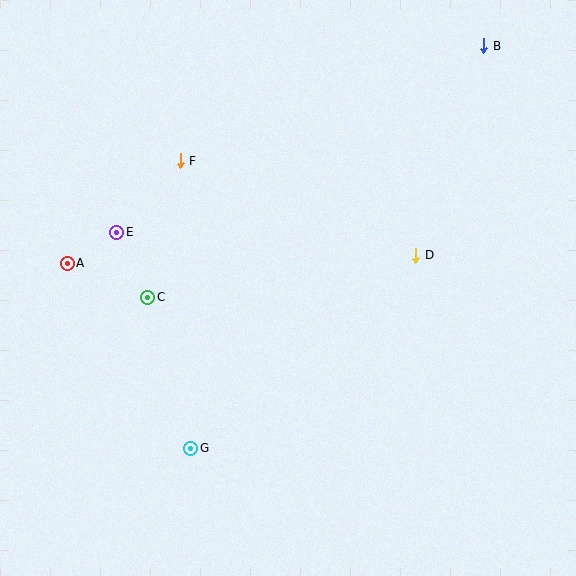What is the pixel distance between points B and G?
The distance between B and G is 497 pixels.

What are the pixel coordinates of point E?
Point E is at (116, 233).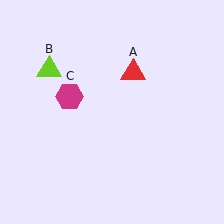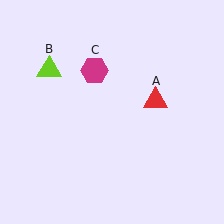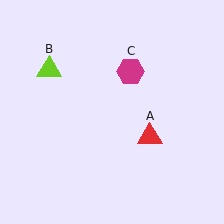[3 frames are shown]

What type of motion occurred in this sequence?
The red triangle (object A), magenta hexagon (object C) rotated clockwise around the center of the scene.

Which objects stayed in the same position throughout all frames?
Lime triangle (object B) remained stationary.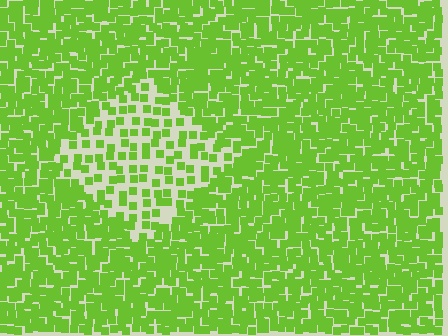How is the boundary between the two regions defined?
The boundary is defined by a change in element density (approximately 2.3x ratio). All elements are the same color, size, and shape.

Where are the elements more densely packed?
The elements are more densely packed outside the diamond boundary.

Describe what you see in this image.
The image contains small lime elements arranged at two different densities. A diamond-shaped region is visible where the elements are less densely packed than the surrounding area.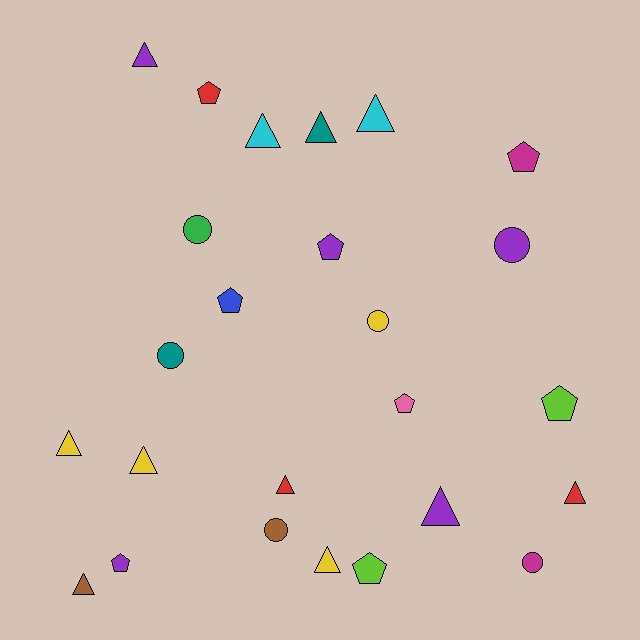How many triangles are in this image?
There are 11 triangles.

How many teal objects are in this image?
There are 2 teal objects.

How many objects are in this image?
There are 25 objects.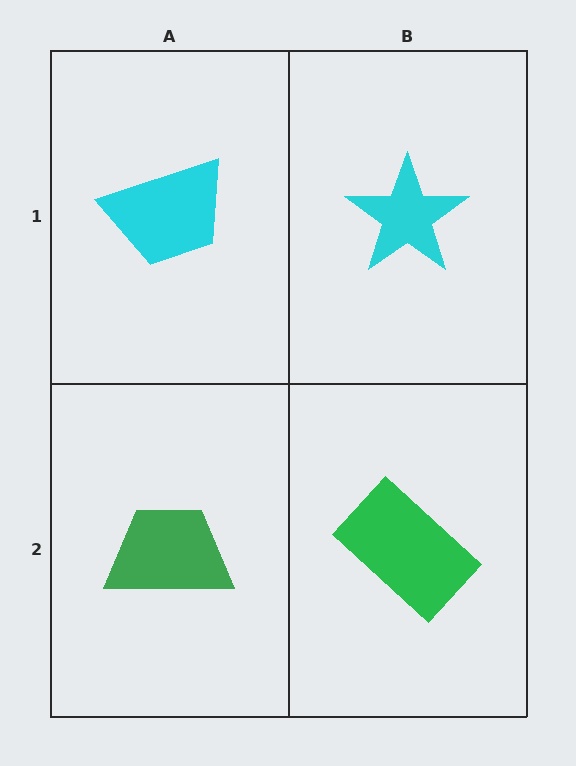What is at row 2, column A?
A green trapezoid.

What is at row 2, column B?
A green rectangle.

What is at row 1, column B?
A cyan star.